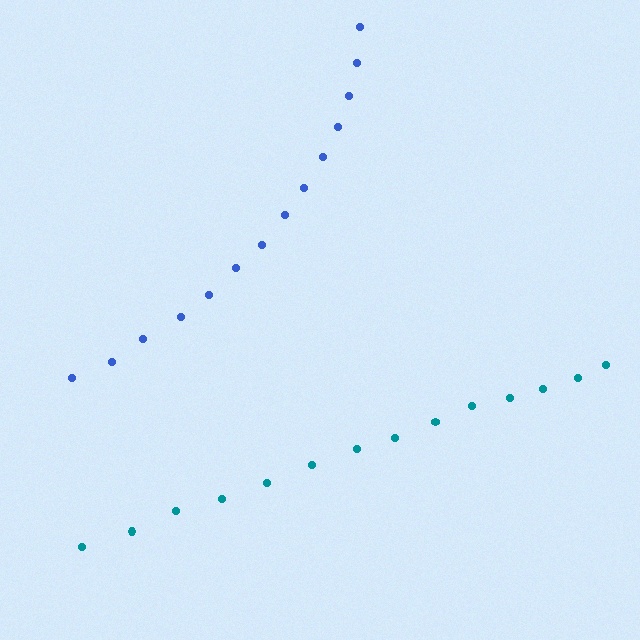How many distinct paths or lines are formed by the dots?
There are 2 distinct paths.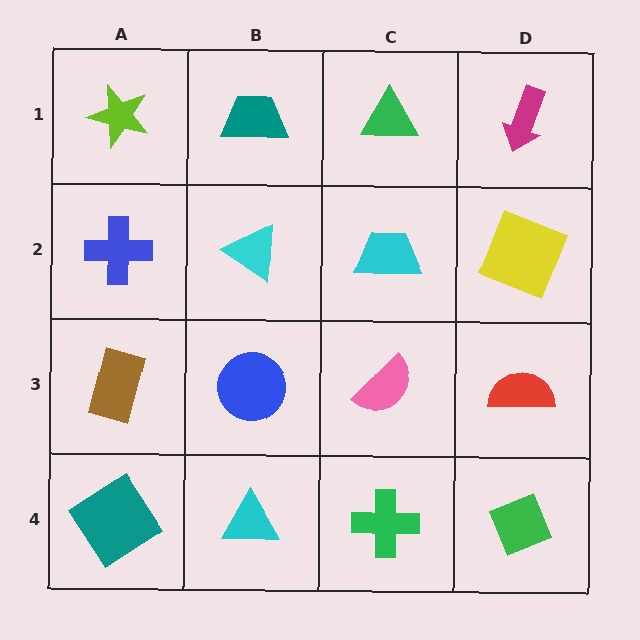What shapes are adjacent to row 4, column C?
A pink semicircle (row 3, column C), a cyan triangle (row 4, column B), a green diamond (row 4, column D).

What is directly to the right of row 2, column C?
A yellow square.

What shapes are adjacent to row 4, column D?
A red semicircle (row 3, column D), a green cross (row 4, column C).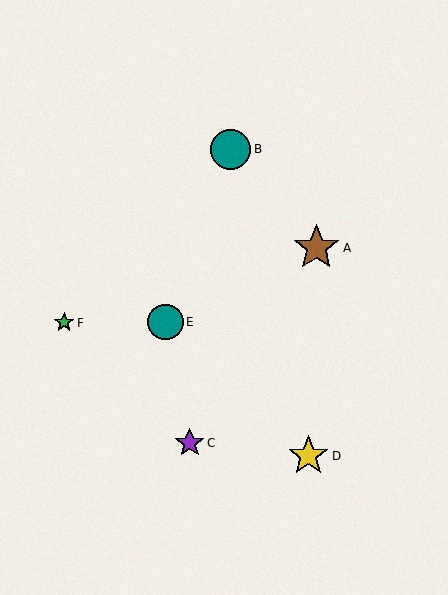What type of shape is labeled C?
Shape C is a purple star.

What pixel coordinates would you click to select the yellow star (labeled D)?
Click at (308, 456) to select the yellow star D.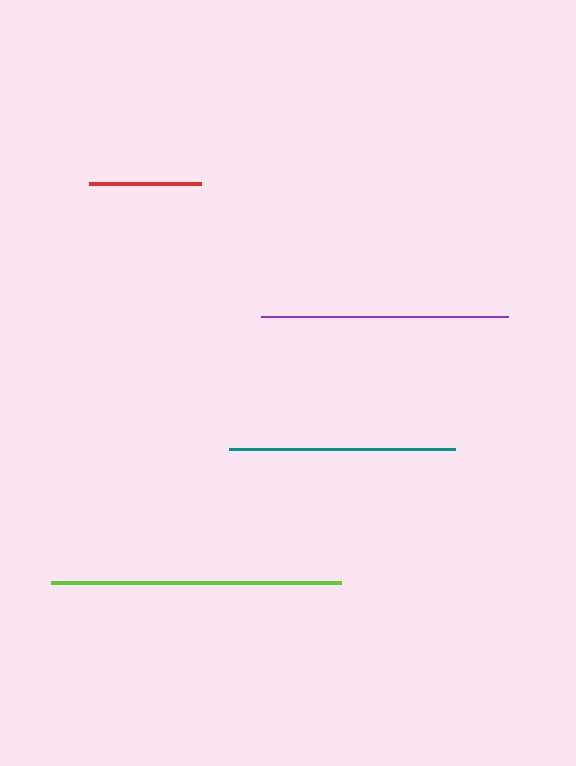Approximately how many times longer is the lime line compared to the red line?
The lime line is approximately 2.6 times the length of the red line.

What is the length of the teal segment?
The teal segment is approximately 226 pixels long.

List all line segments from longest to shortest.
From longest to shortest: lime, purple, teal, red.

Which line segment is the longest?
The lime line is the longest at approximately 290 pixels.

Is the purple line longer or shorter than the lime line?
The lime line is longer than the purple line.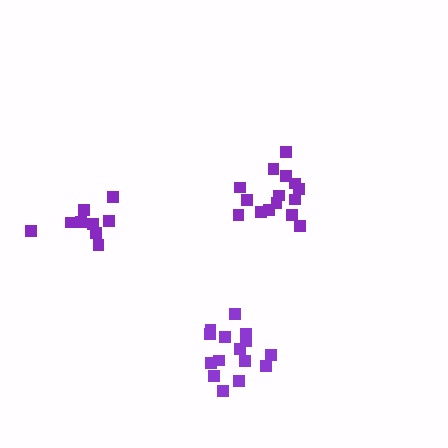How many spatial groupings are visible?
There are 3 spatial groupings.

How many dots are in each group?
Group 1: 9 dots, Group 2: 15 dots, Group 3: 15 dots (39 total).